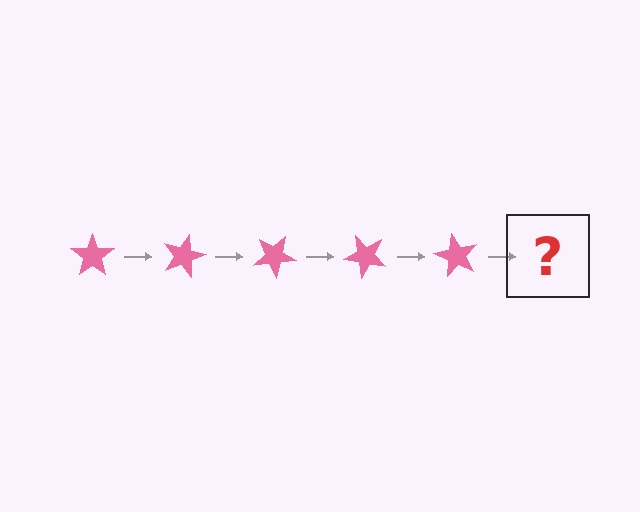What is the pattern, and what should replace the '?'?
The pattern is that the star rotates 15 degrees each step. The '?' should be a pink star rotated 75 degrees.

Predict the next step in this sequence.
The next step is a pink star rotated 75 degrees.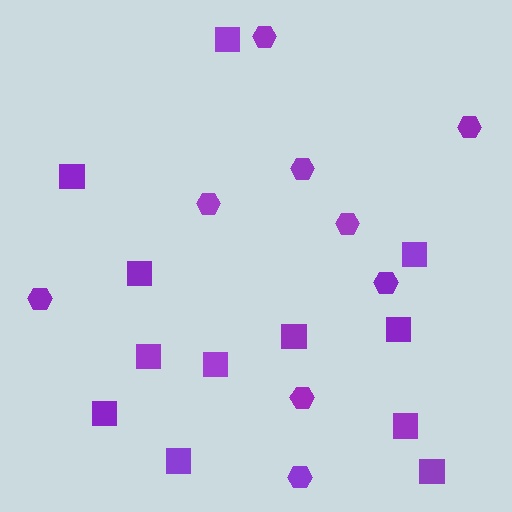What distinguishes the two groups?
There are 2 groups: one group of squares (12) and one group of hexagons (9).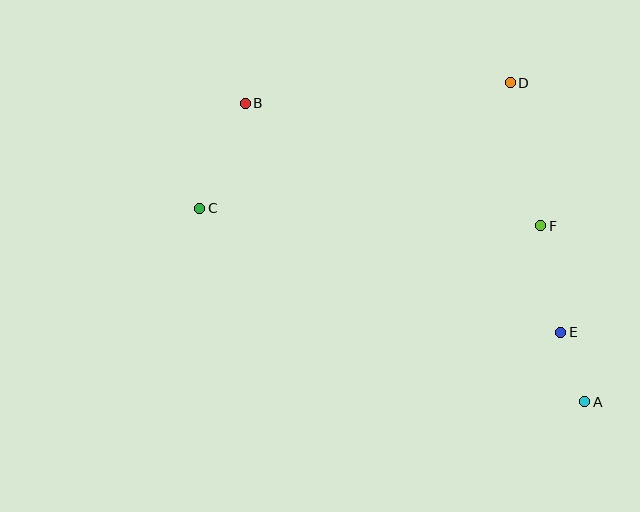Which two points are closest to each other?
Points A and E are closest to each other.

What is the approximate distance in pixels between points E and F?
The distance between E and F is approximately 108 pixels.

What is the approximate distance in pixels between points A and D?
The distance between A and D is approximately 327 pixels.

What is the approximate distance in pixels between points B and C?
The distance between B and C is approximately 115 pixels.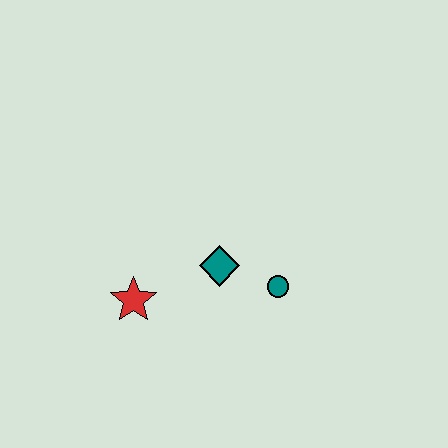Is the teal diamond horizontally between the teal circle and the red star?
Yes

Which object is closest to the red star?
The teal diamond is closest to the red star.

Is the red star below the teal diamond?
Yes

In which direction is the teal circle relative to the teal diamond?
The teal circle is to the right of the teal diamond.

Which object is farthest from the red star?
The teal circle is farthest from the red star.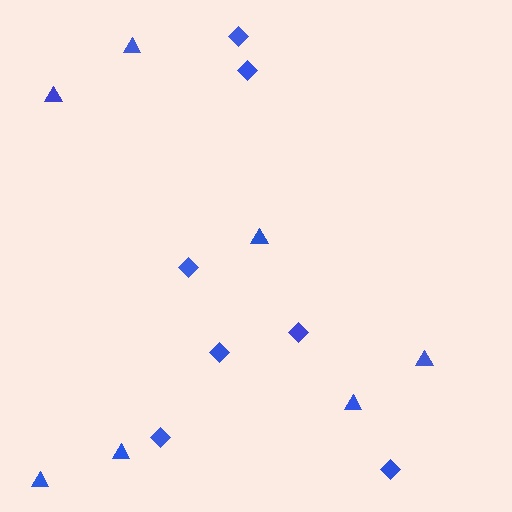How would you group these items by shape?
There are 2 groups: one group of diamonds (7) and one group of triangles (7).